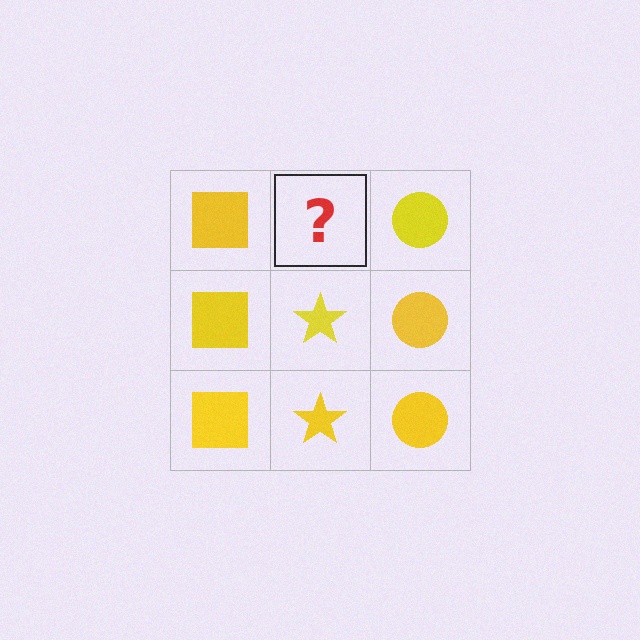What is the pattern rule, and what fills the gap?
The rule is that each column has a consistent shape. The gap should be filled with a yellow star.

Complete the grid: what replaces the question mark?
The question mark should be replaced with a yellow star.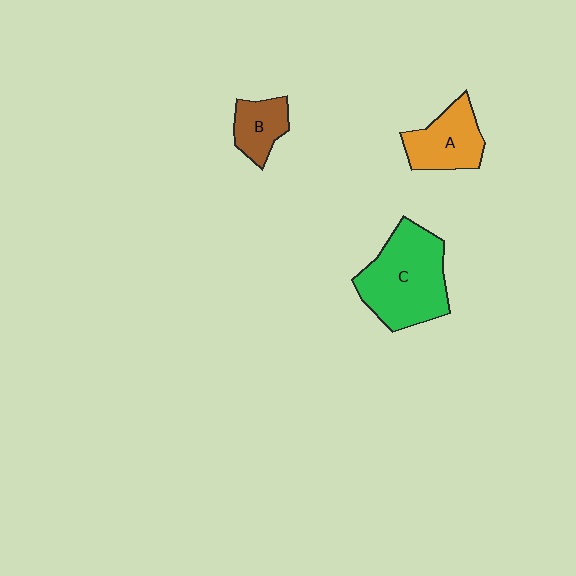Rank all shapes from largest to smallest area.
From largest to smallest: C (green), A (orange), B (brown).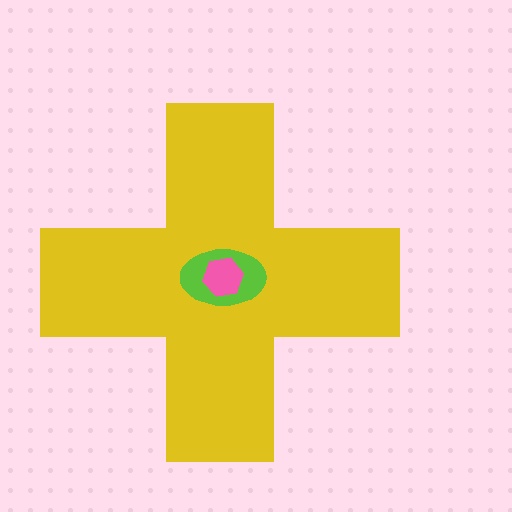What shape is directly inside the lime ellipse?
The pink hexagon.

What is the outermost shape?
The yellow cross.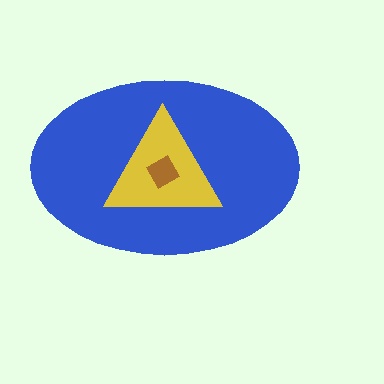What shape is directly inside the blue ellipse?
The yellow triangle.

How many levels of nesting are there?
3.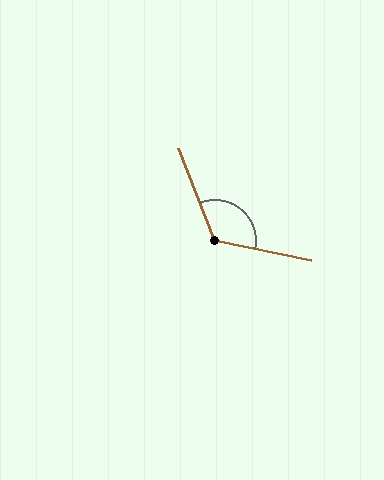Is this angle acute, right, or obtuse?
It is obtuse.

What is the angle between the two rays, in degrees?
Approximately 123 degrees.